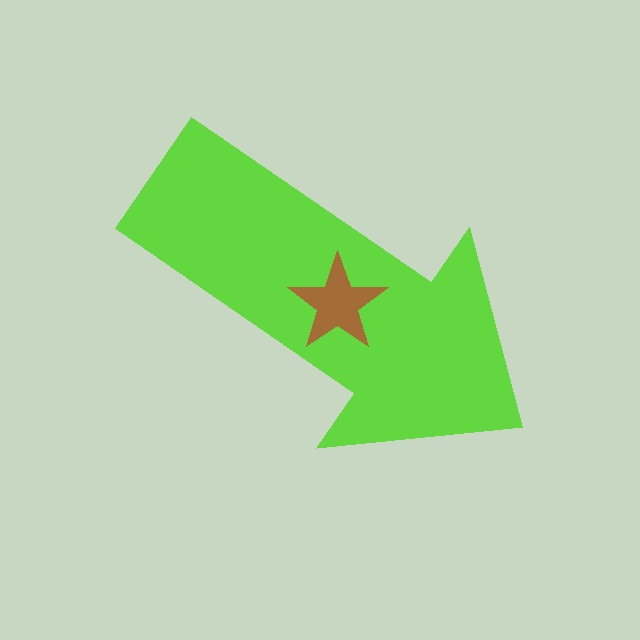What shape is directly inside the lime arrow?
The brown star.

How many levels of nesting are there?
2.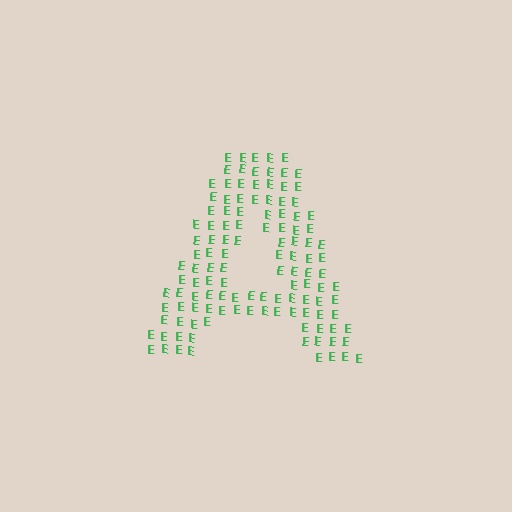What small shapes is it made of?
It is made of small letter E's.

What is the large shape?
The large shape is the letter A.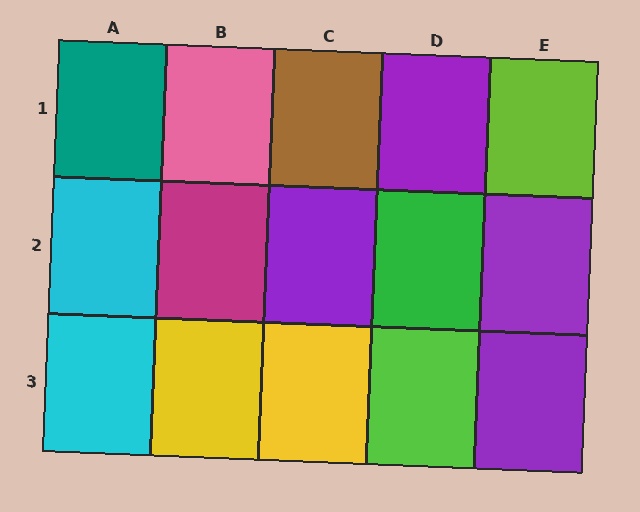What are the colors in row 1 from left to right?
Teal, pink, brown, purple, lime.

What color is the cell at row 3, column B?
Yellow.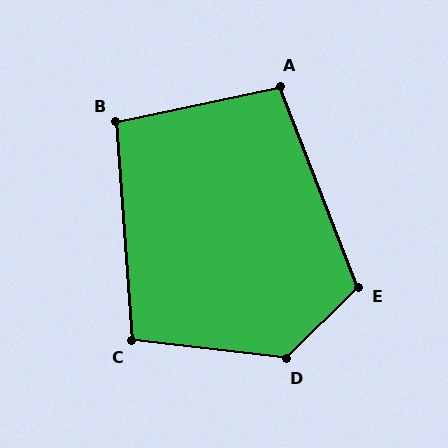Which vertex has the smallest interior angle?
B, at approximately 98 degrees.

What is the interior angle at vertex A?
Approximately 99 degrees (obtuse).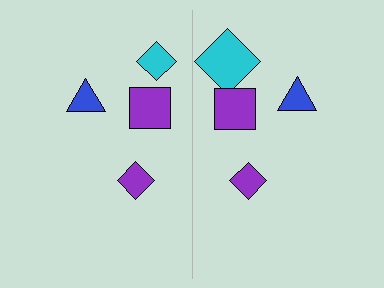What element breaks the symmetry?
The cyan diamond on the right side has a different size than its mirror counterpart.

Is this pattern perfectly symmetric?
No, the pattern is not perfectly symmetric. The cyan diamond on the right side has a different size than its mirror counterpart.